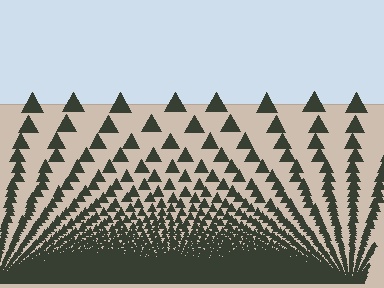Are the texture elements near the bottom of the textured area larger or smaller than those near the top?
Smaller. The gradient is inverted — elements near the bottom are smaller and denser.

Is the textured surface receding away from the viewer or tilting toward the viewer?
The surface appears to tilt toward the viewer. Texture elements get larger and sparser toward the top.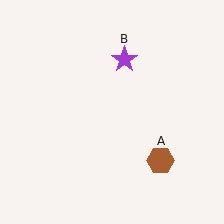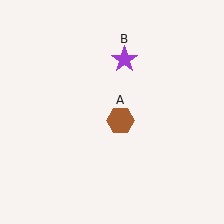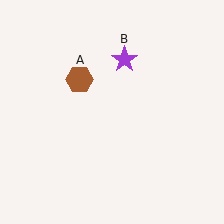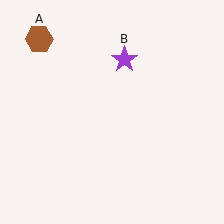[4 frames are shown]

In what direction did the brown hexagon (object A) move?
The brown hexagon (object A) moved up and to the left.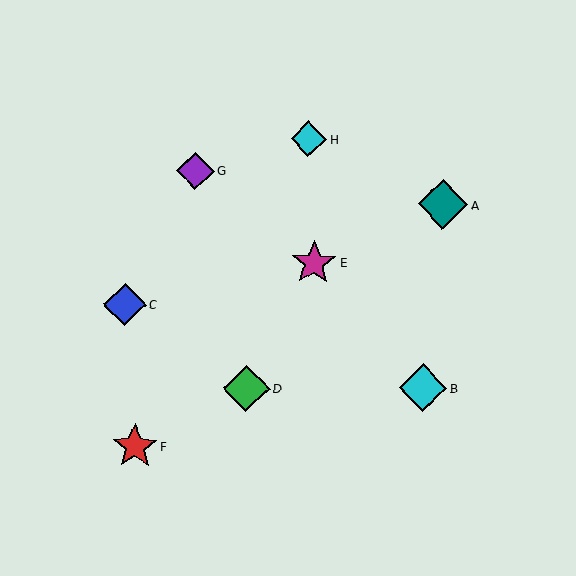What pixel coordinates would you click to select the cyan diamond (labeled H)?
Click at (309, 139) to select the cyan diamond H.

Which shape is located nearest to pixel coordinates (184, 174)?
The purple diamond (labeled G) at (195, 171) is nearest to that location.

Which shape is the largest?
The teal diamond (labeled A) is the largest.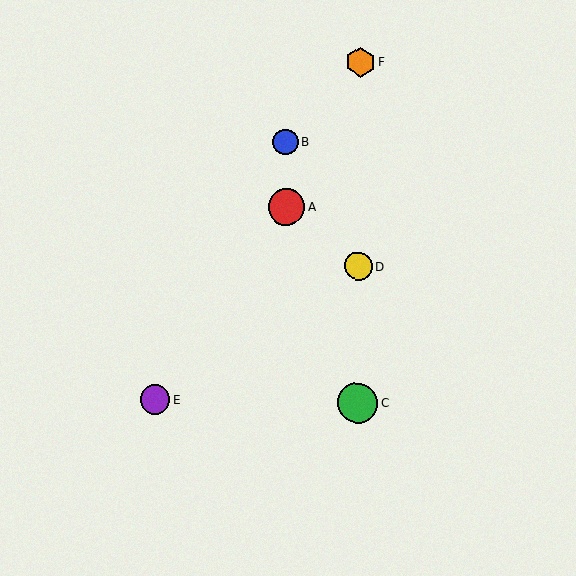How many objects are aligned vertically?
3 objects (C, D, F) are aligned vertically.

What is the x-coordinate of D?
Object D is at x≈359.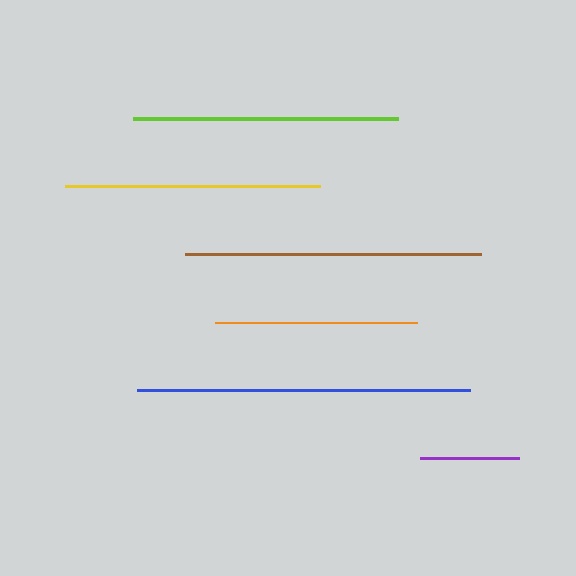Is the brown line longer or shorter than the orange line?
The brown line is longer than the orange line.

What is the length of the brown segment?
The brown segment is approximately 296 pixels long.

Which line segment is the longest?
The blue line is the longest at approximately 333 pixels.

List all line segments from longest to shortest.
From longest to shortest: blue, brown, lime, yellow, orange, purple.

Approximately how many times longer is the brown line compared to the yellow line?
The brown line is approximately 1.2 times the length of the yellow line.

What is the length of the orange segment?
The orange segment is approximately 202 pixels long.